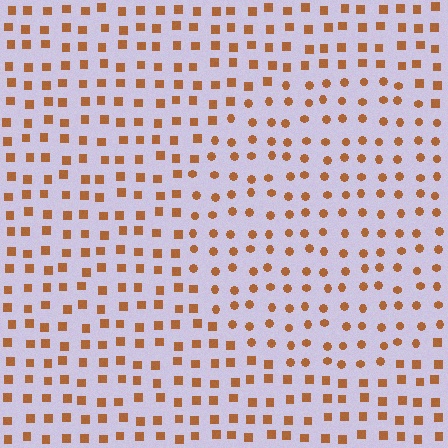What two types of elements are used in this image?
The image uses circles inside the circle region and squares outside it.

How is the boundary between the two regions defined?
The boundary is defined by a change in element shape: circles inside vs. squares outside. All elements share the same color and spacing.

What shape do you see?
I see a circle.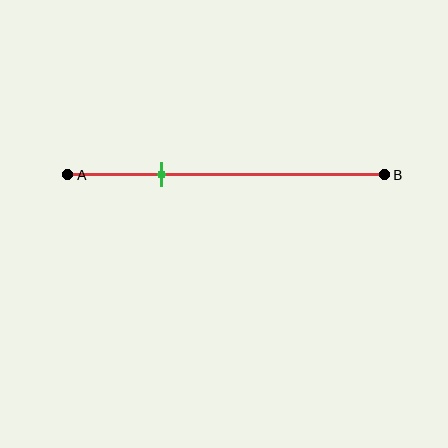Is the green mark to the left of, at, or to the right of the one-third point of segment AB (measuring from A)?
The green mark is to the left of the one-third point of segment AB.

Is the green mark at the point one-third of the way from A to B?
No, the mark is at about 30% from A, not at the 33% one-third point.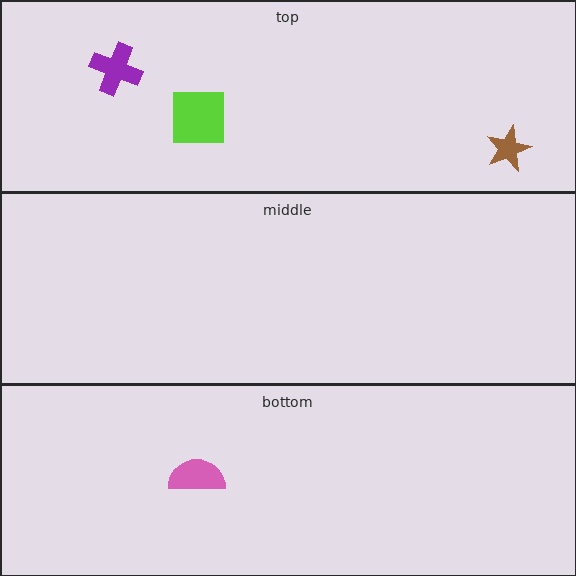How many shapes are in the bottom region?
1.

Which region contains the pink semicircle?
The bottom region.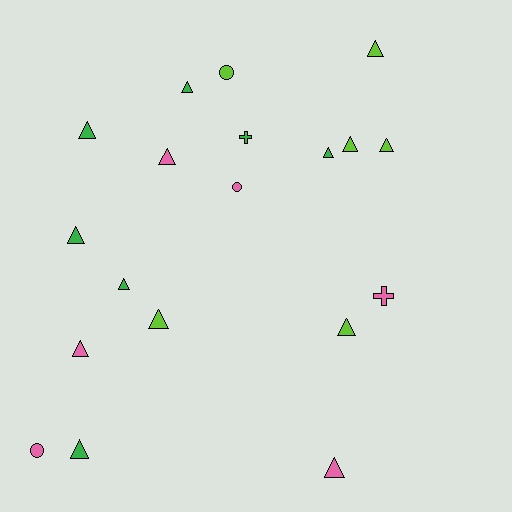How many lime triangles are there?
There are 5 lime triangles.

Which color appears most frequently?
Green, with 7 objects.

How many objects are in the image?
There are 19 objects.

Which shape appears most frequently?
Triangle, with 14 objects.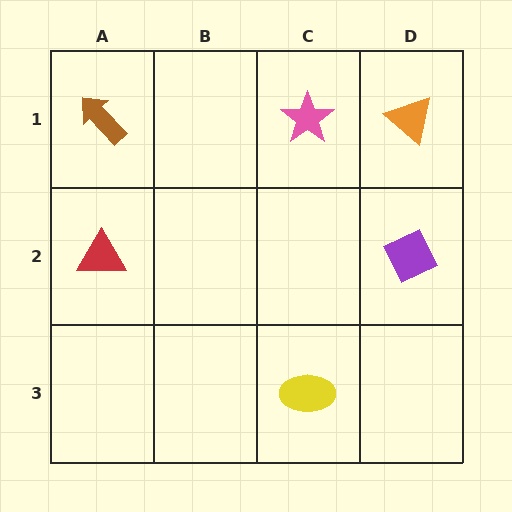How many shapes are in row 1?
3 shapes.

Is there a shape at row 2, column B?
No, that cell is empty.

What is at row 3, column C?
A yellow ellipse.